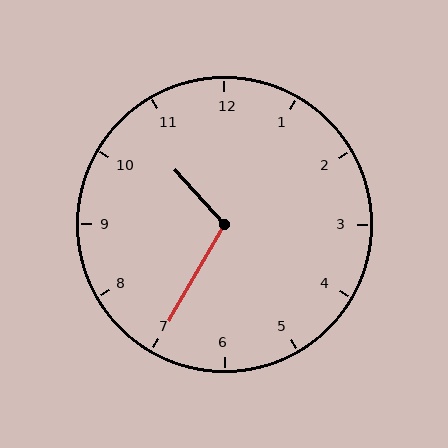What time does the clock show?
10:35.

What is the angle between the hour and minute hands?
Approximately 108 degrees.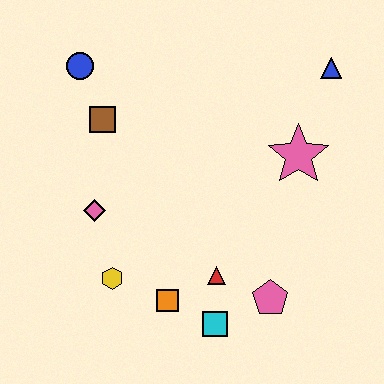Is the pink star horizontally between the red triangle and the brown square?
No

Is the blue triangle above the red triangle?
Yes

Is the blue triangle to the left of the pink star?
No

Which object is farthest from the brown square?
The pink pentagon is farthest from the brown square.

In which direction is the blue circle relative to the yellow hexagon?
The blue circle is above the yellow hexagon.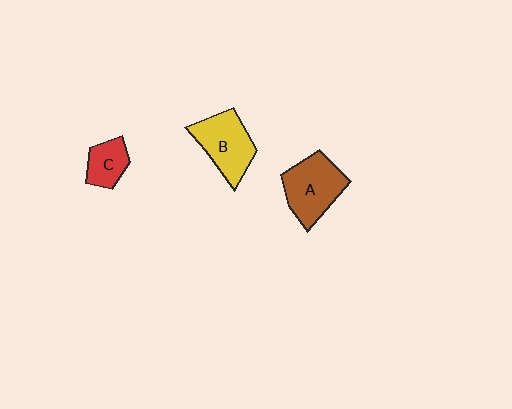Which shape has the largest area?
Shape A (brown).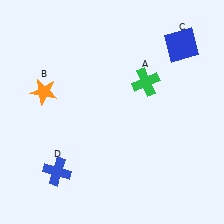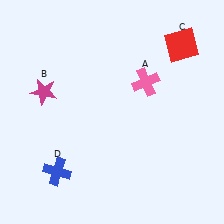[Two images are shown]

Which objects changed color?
A changed from green to pink. B changed from orange to magenta. C changed from blue to red.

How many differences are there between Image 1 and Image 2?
There are 3 differences between the two images.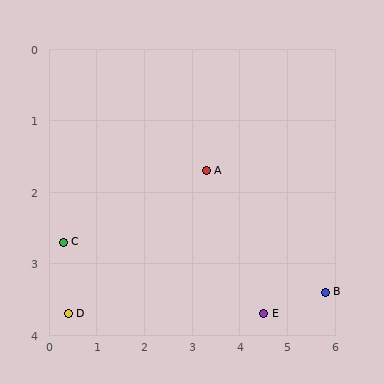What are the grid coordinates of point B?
Point B is at approximately (5.8, 3.4).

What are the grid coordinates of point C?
Point C is at approximately (0.3, 2.7).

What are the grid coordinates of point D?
Point D is at approximately (0.4, 3.7).